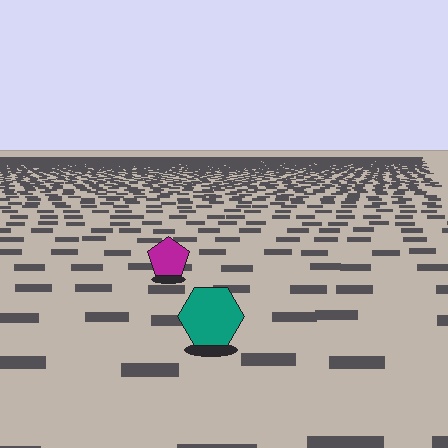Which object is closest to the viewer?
The teal hexagon is closest. The texture marks near it are larger and more spread out.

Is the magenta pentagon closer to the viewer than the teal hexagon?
No. The teal hexagon is closer — you can tell from the texture gradient: the ground texture is coarser near it.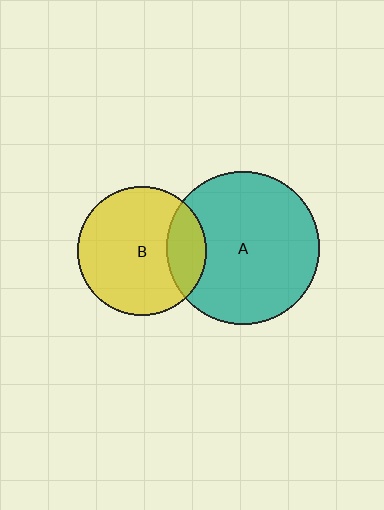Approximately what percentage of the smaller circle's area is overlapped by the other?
Approximately 20%.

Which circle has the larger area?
Circle A (teal).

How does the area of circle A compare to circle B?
Approximately 1.4 times.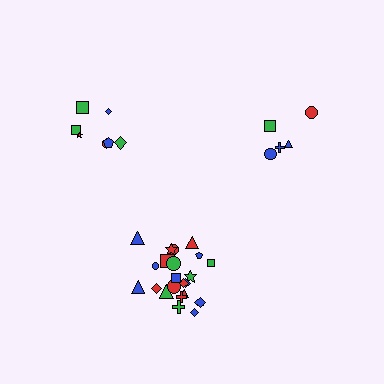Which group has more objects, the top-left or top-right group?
The top-left group.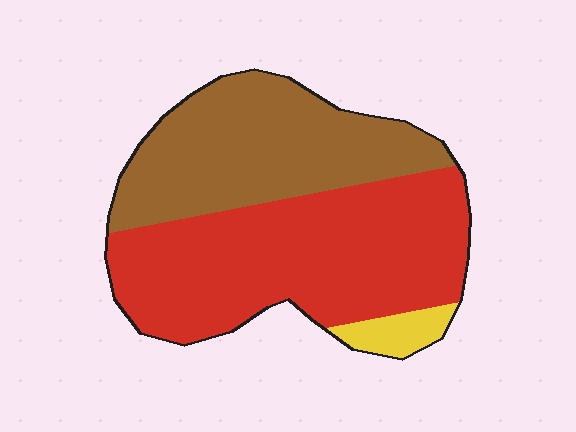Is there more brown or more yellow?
Brown.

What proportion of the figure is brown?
Brown covers around 40% of the figure.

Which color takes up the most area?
Red, at roughly 55%.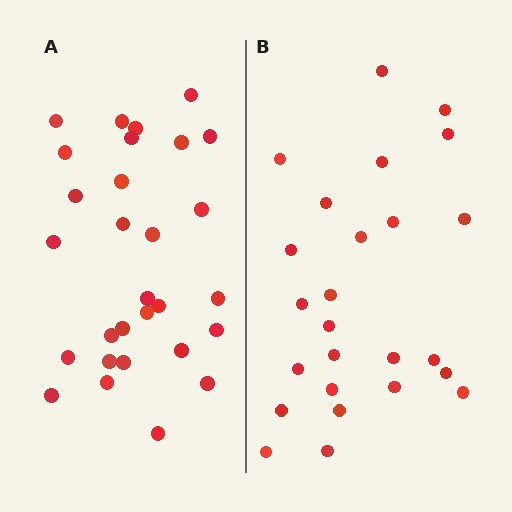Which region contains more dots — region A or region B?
Region A (the left region) has more dots.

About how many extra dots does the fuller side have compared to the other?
Region A has about 4 more dots than region B.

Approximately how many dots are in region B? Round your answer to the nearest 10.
About 20 dots. (The exact count is 25, which rounds to 20.)